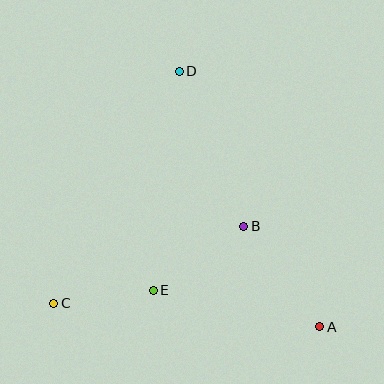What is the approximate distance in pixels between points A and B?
The distance between A and B is approximately 126 pixels.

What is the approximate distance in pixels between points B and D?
The distance between B and D is approximately 168 pixels.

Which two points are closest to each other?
Points C and E are closest to each other.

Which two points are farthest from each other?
Points A and D are farthest from each other.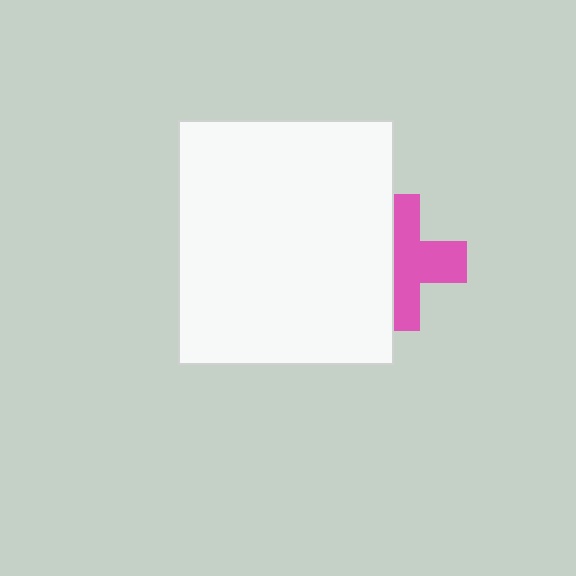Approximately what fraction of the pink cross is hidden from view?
Roughly 43% of the pink cross is hidden behind the white rectangle.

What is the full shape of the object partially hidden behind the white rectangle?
The partially hidden object is a pink cross.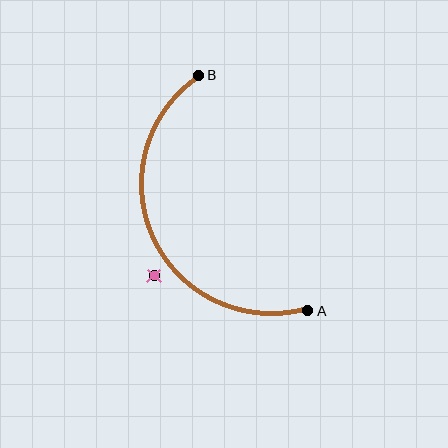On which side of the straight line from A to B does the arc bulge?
The arc bulges to the left of the straight line connecting A and B.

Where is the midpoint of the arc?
The arc midpoint is the point on the curve farthest from the straight line joining A and B. It sits to the left of that line.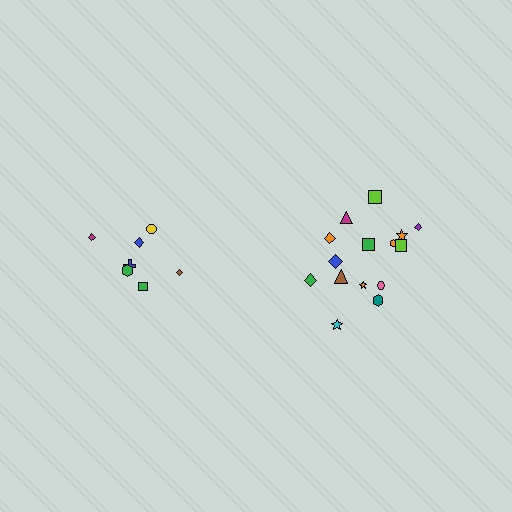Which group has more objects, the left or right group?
The right group.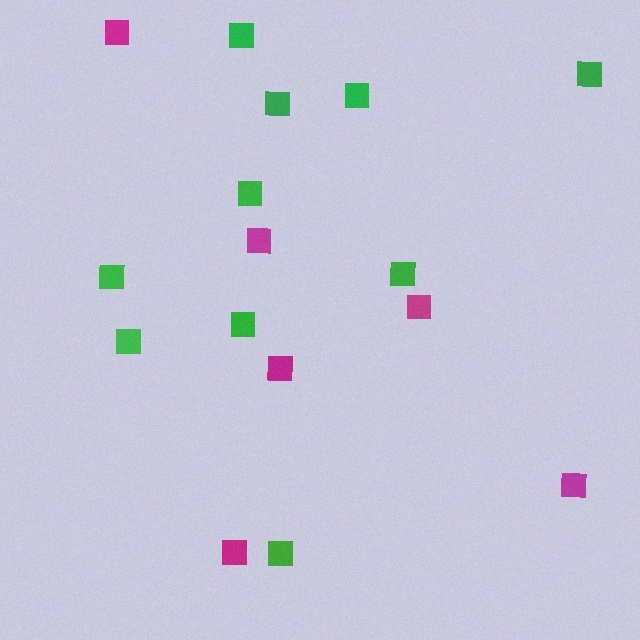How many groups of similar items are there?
There are 2 groups: one group of green squares (10) and one group of magenta squares (6).